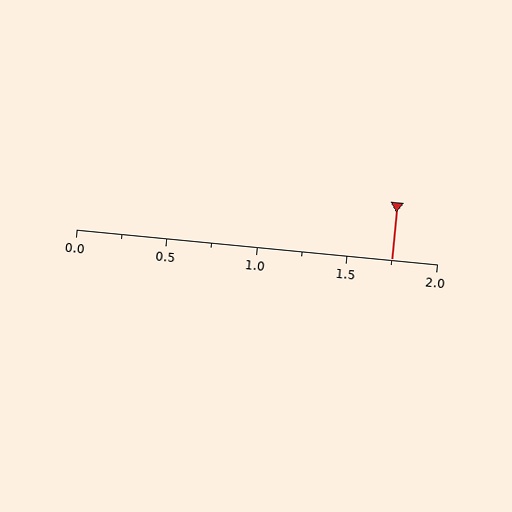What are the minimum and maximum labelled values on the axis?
The axis runs from 0.0 to 2.0.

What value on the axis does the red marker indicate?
The marker indicates approximately 1.75.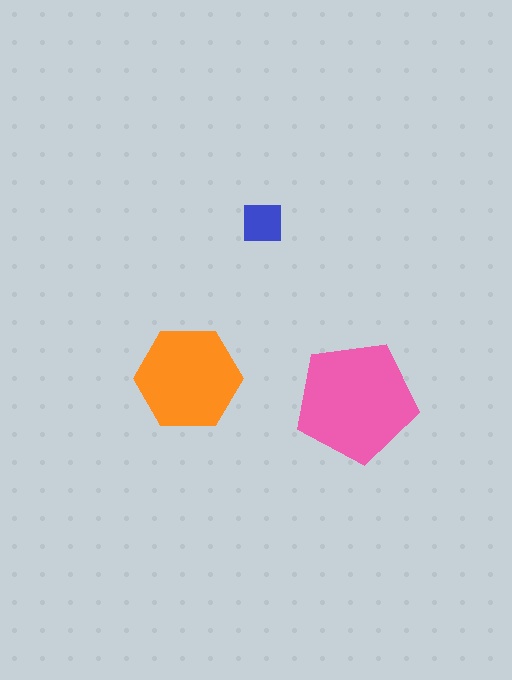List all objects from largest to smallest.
The pink pentagon, the orange hexagon, the blue square.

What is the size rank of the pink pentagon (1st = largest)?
1st.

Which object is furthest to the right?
The pink pentagon is rightmost.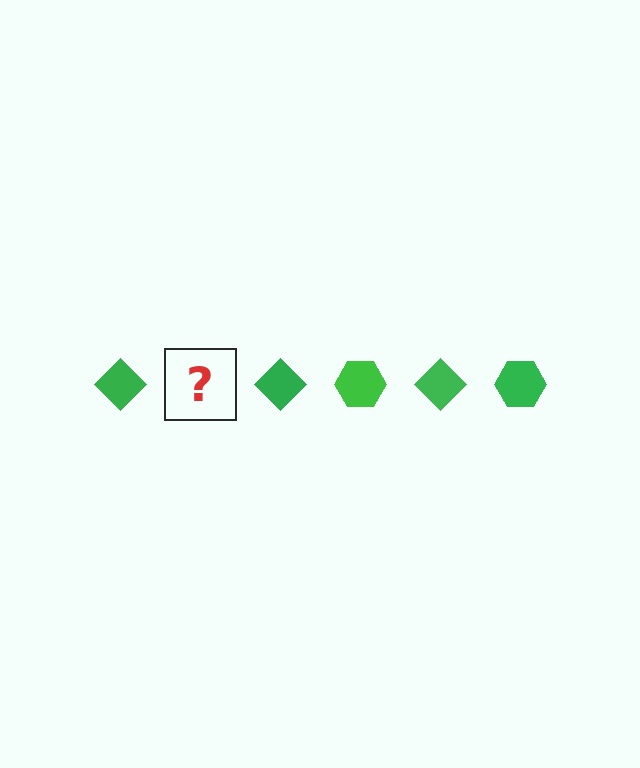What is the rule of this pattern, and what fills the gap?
The rule is that the pattern cycles through diamond, hexagon shapes in green. The gap should be filled with a green hexagon.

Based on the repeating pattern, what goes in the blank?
The blank should be a green hexagon.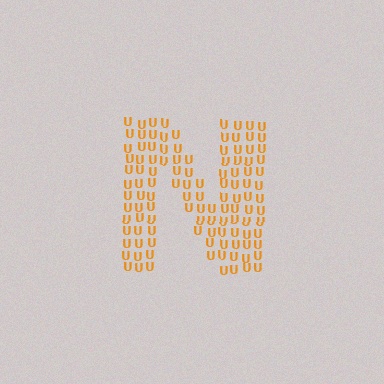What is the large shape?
The large shape is the letter N.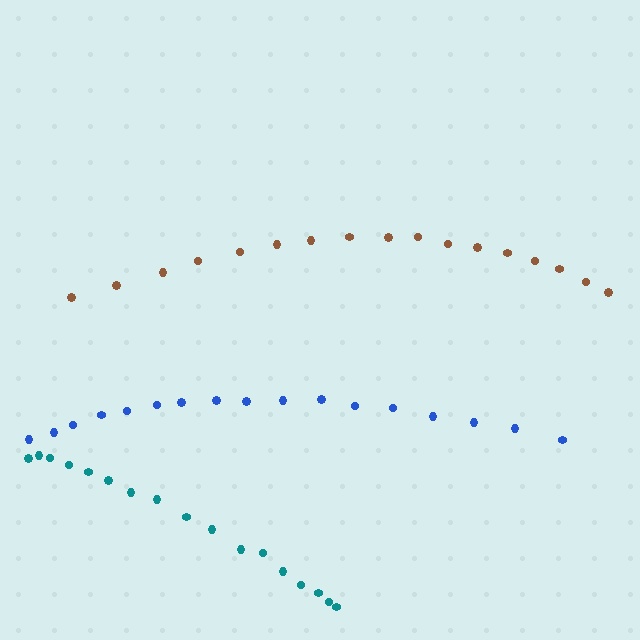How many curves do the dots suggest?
There are 3 distinct paths.